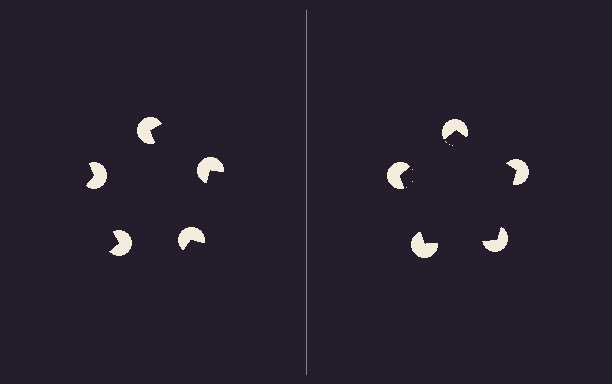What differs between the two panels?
The pac-man discs are positioned identically on both sides; only the wedge orientations differ. On the right they align to a pentagon; on the left they are misaligned.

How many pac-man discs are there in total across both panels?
10 — 5 on each side.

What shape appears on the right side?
An illusory pentagon.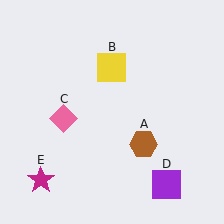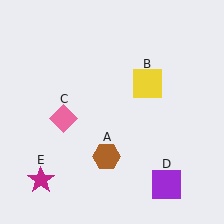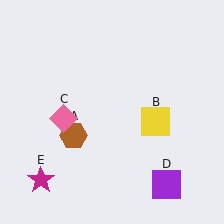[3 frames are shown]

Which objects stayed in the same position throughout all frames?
Pink diamond (object C) and purple square (object D) and magenta star (object E) remained stationary.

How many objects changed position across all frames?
2 objects changed position: brown hexagon (object A), yellow square (object B).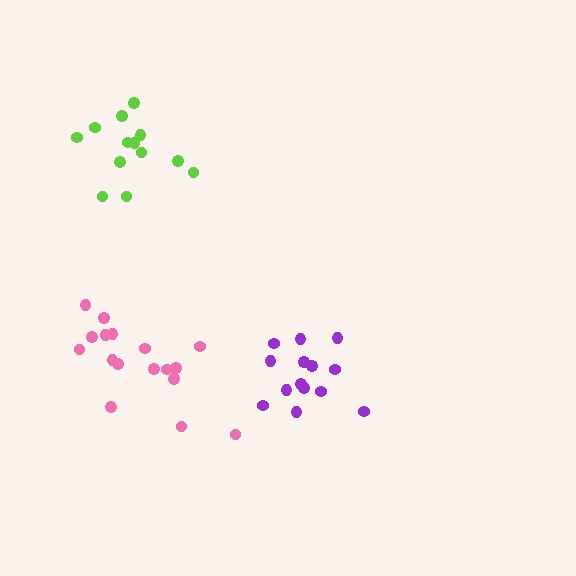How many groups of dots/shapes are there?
There are 3 groups.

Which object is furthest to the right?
The purple cluster is rightmost.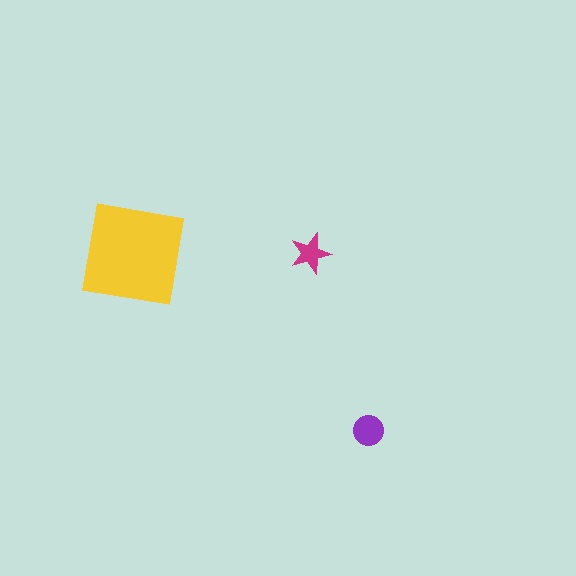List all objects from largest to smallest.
The yellow square, the purple circle, the magenta star.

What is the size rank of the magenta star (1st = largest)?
3rd.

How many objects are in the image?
There are 3 objects in the image.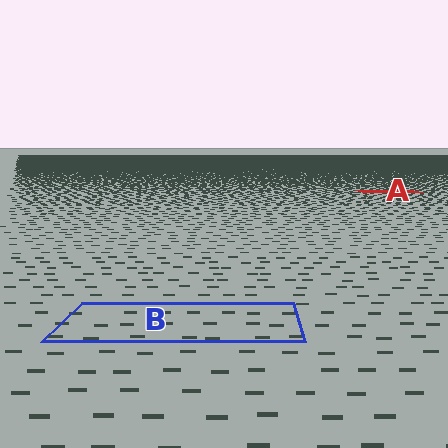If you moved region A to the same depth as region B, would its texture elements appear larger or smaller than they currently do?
They would appear larger. At a closer depth, the same texture elements are projected at a bigger on-screen size.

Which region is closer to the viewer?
Region B is closer. The texture elements there are larger and more spread out.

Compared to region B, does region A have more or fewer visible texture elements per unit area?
Region A has more texture elements per unit area — they are packed more densely because it is farther away.